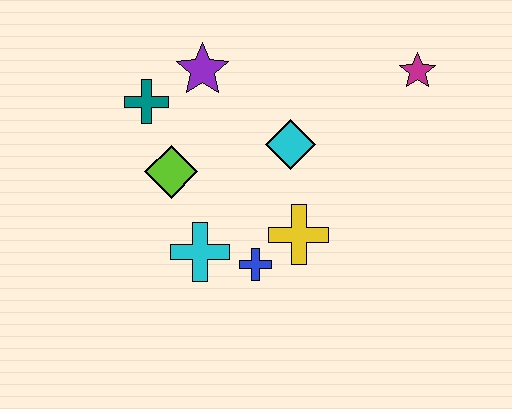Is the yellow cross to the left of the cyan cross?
No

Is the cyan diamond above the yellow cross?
Yes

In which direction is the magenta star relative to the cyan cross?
The magenta star is to the right of the cyan cross.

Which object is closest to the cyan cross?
The blue cross is closest to the cyan cross.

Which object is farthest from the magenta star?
The cyan cross is farthest from the magenta star.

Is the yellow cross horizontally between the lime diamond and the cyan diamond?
No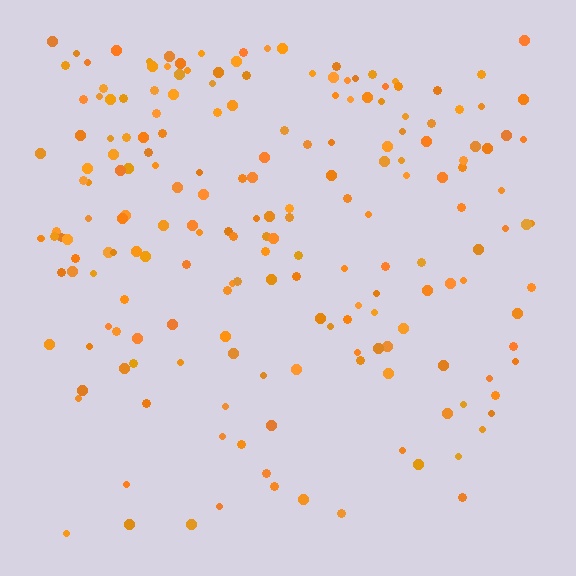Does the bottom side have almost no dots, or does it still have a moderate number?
Still a moderate number, just noticeably fewer than the top.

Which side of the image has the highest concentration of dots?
The top.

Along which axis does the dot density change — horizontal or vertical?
Vertical.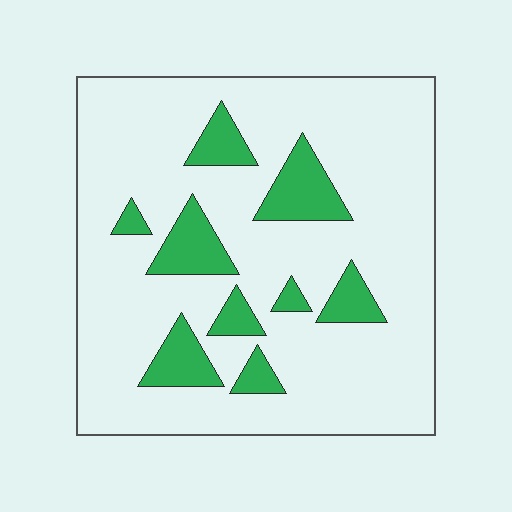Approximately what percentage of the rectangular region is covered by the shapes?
Approximately 15%.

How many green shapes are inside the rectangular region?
9.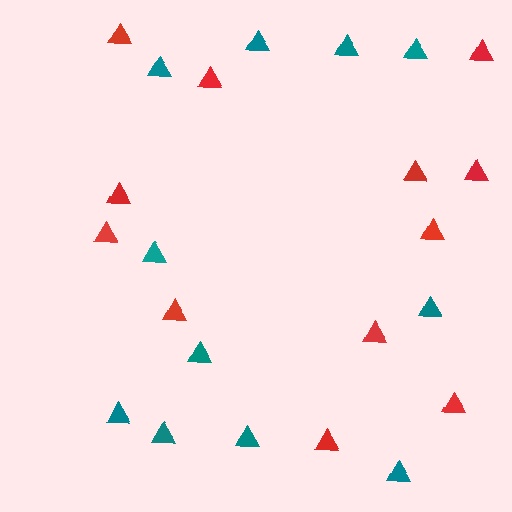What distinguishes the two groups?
There are 2 groups: one group of red triangles (12) and one group of teal triangles (11).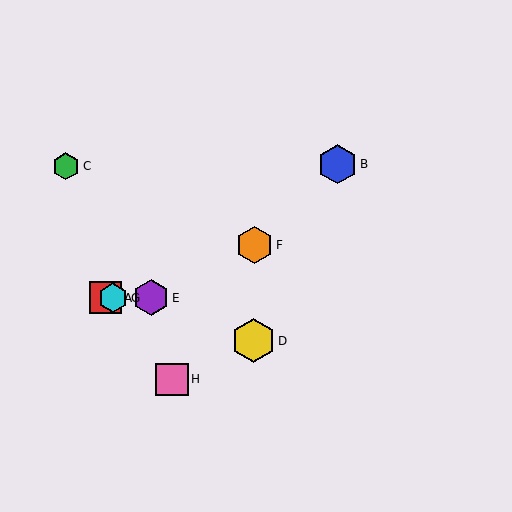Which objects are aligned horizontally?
Objects A, E, G are aligned horizontally.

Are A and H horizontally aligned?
No, A is at y≈298 and H is at y≈379.